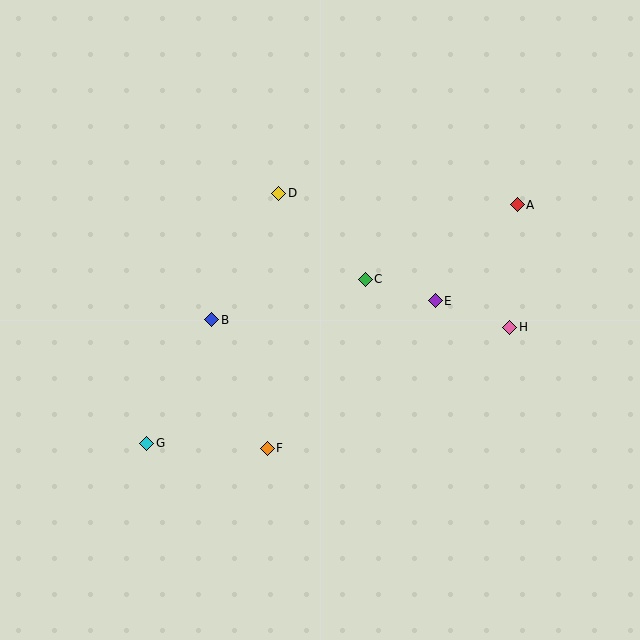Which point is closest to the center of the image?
Point C at (365, 279) is closest to the center.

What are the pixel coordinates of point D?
Point D is at (279, 193).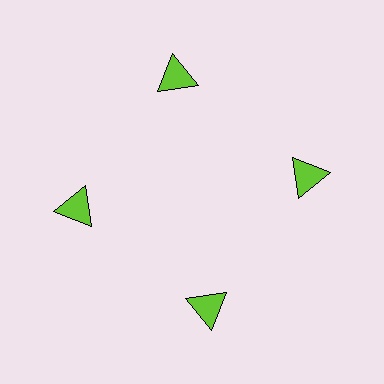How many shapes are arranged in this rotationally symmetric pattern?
There are 4 shapes, arranged in 4 groups of 1.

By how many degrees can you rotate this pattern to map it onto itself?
The pattern maps onto itself every 90 degrees of rotation.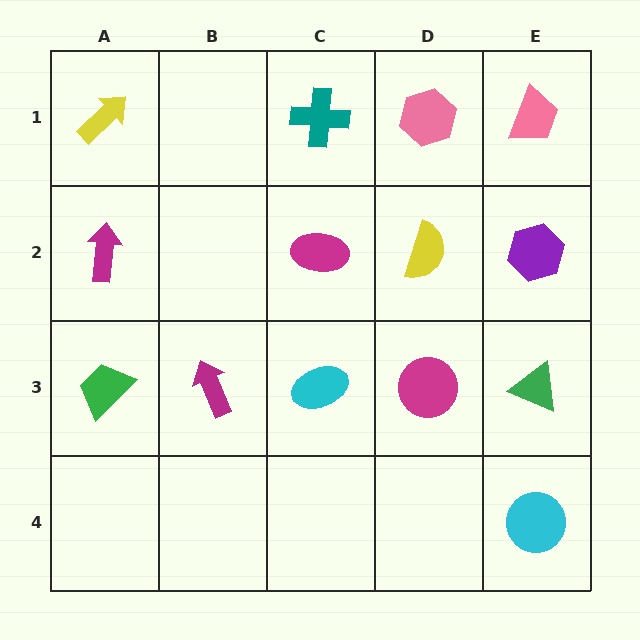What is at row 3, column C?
A cyan ellipse.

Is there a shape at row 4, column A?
No, that cell is empty.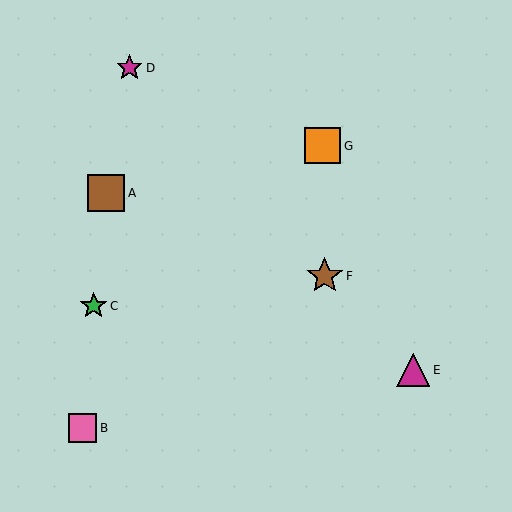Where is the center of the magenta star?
The center of the magenta star is at (130, 68).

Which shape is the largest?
The brown square (labeled A) is the largest.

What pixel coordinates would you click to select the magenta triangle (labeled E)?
Click at (413, 370) to select the magenta triangle E.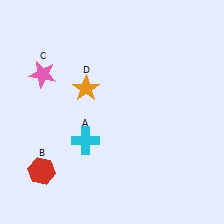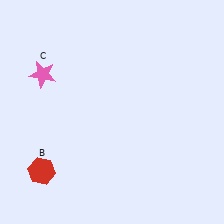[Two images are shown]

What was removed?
The cyan cross (A), the orange star (D) were removed in Image 2.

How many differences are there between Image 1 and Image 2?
There are 2 differences between the two images.